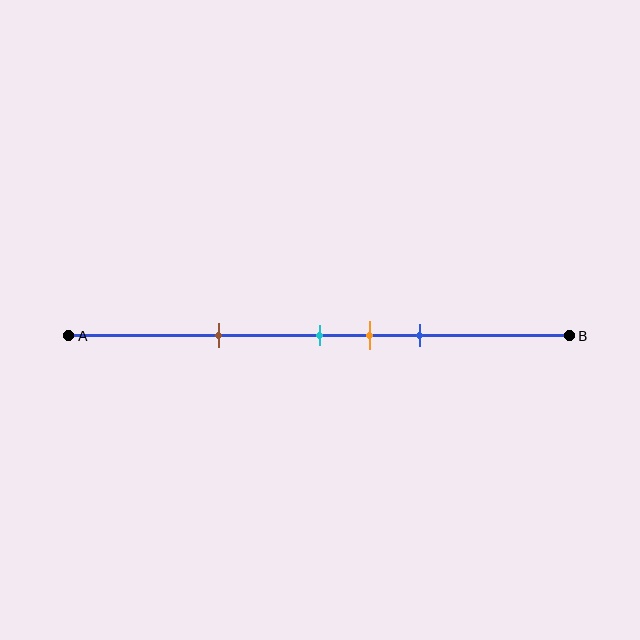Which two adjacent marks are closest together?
The cyan and orange marks are the closest adjacent pair.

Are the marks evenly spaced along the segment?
No, the marks are not evenly spaced.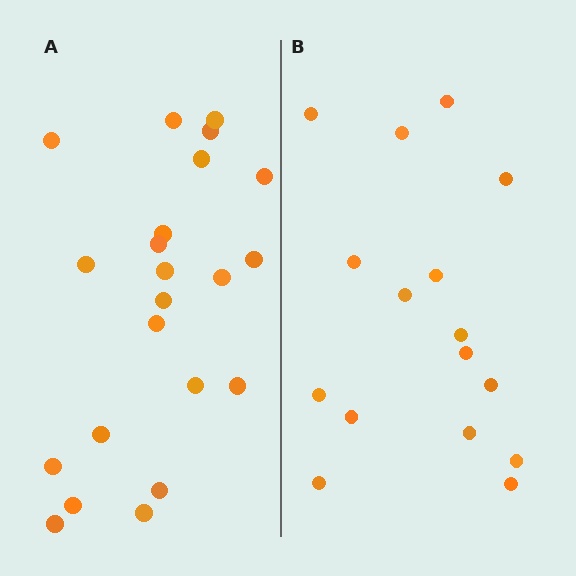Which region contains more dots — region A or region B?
Region A (the left region) has more dots.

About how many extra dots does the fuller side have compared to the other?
Region A has about 6 more dots than region B.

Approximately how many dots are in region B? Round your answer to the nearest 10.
About 20 dots. (The exact count is 16, which rounds to 20.)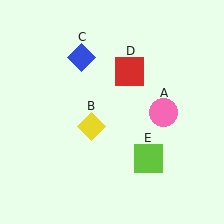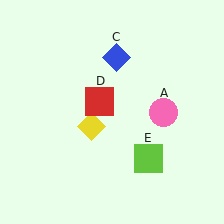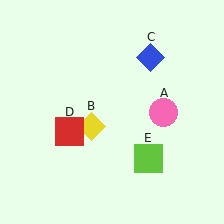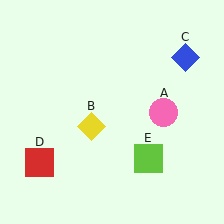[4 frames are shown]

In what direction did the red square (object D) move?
The red square (object D) moved down and to the left.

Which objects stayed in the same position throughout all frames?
Pink circle (object A) and yellow diamond (object B) and lime square (object E) remained stationary.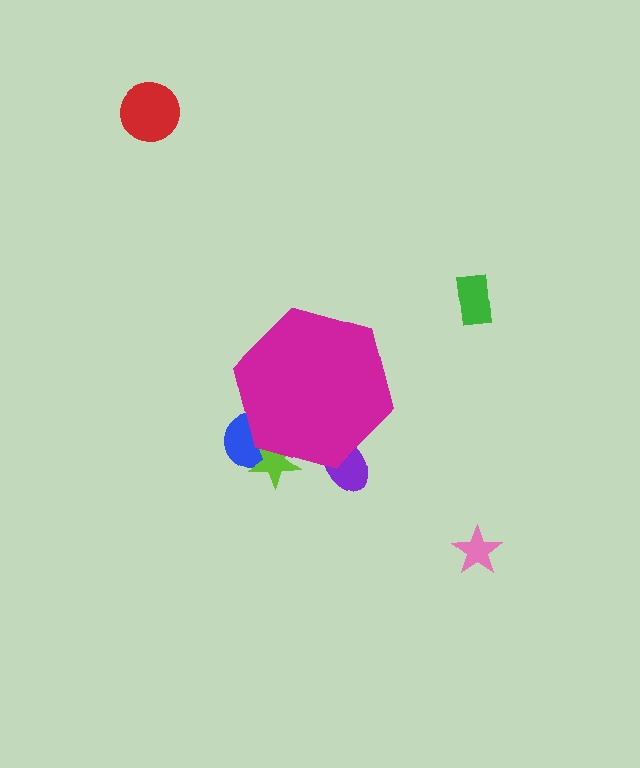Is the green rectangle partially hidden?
No, the green rectangle is fully visible.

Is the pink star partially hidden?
No, the pink star is fully visible.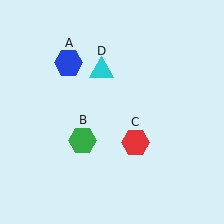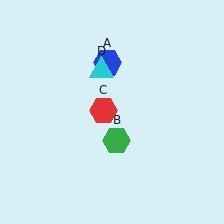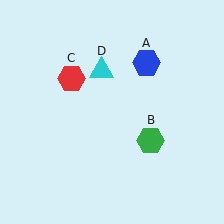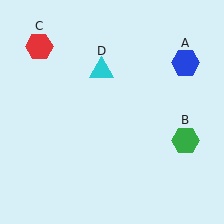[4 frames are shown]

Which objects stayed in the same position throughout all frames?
Cyan triangle (object D) remained stationary.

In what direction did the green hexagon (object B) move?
The green hexagon (object B) moved right.